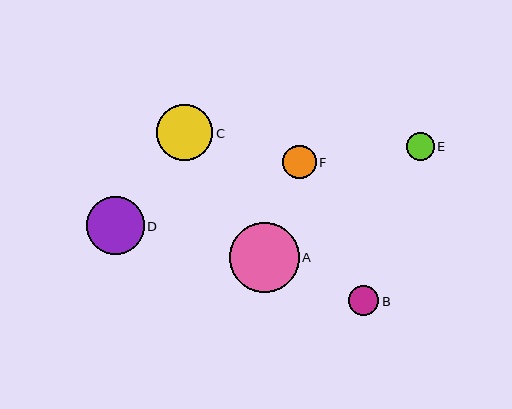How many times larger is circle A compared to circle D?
Circle A is approximately 1.2 times the size of circle D.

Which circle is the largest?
Circle A is the largest with a size of approximately 70 pixels.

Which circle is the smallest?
Circle E is the smallest with a size of approximately 28 pixels.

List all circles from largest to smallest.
From largest to smallest: A, D, C, F, B, E.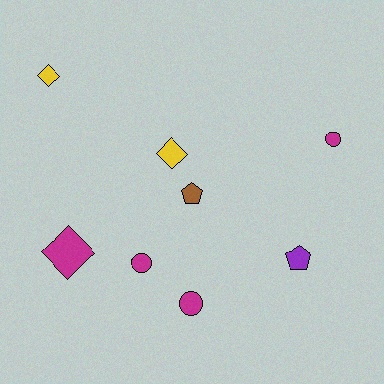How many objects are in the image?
There are 8 objects.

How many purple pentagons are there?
There is 1 purple pentagon.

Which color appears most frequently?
Magenta, with 4 objects.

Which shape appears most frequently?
Circle, with 3 objects.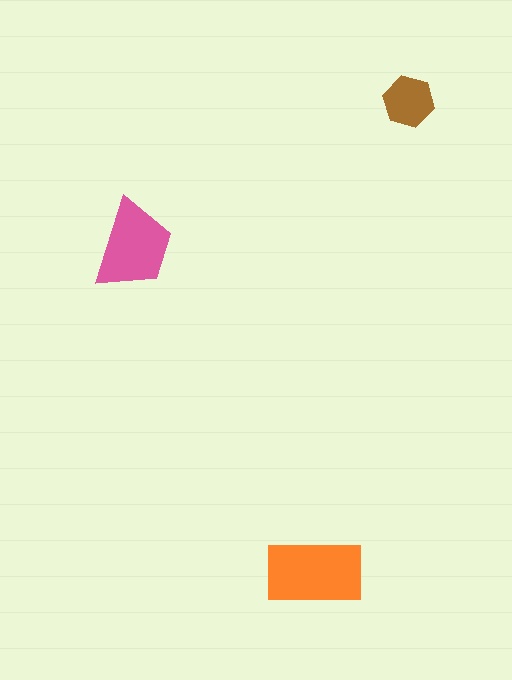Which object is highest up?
The brown hexagon is topmost.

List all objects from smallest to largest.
The brown hexagon, the pink trapezoid, the orange rectangle.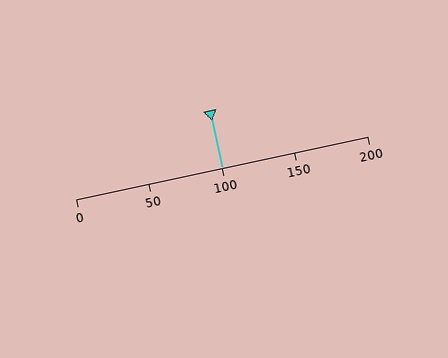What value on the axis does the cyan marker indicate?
The marker indicates approximately 100.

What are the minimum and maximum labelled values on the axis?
The axis runs from 0 to 200.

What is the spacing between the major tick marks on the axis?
The major ticks are spaced 50 apart.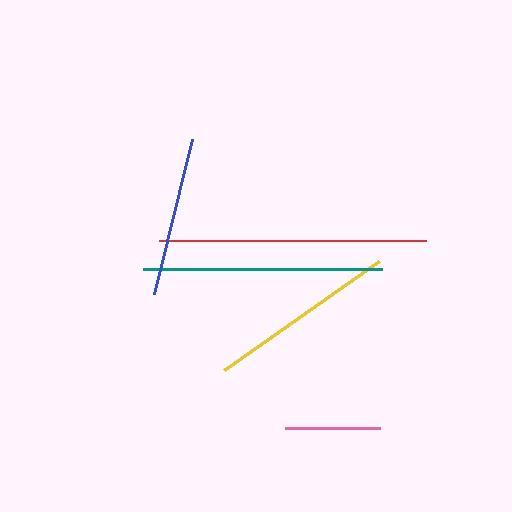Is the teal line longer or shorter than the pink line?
The teal line is longer than the pink line.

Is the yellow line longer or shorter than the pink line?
The yellow line is longer than the pink line.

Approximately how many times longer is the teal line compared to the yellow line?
The teal line is approximately 1.3 times the length of the yellow line.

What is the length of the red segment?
The red segment is approximately 267 pixels long.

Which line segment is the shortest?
The pink line is the shortest at approximately 96 pixels.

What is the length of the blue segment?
The blue segment is approximately 159 pixels long.